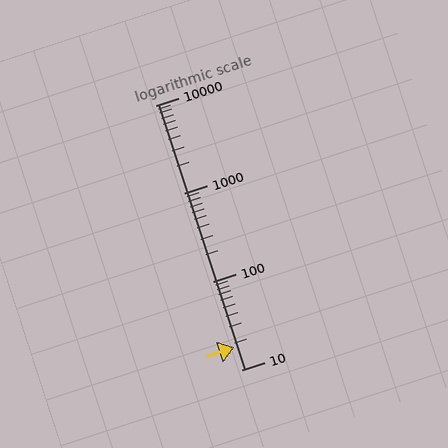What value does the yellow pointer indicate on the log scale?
The pointer indicates approximately 18.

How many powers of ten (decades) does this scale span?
The scale spans 3 decades, from 10 to 10000.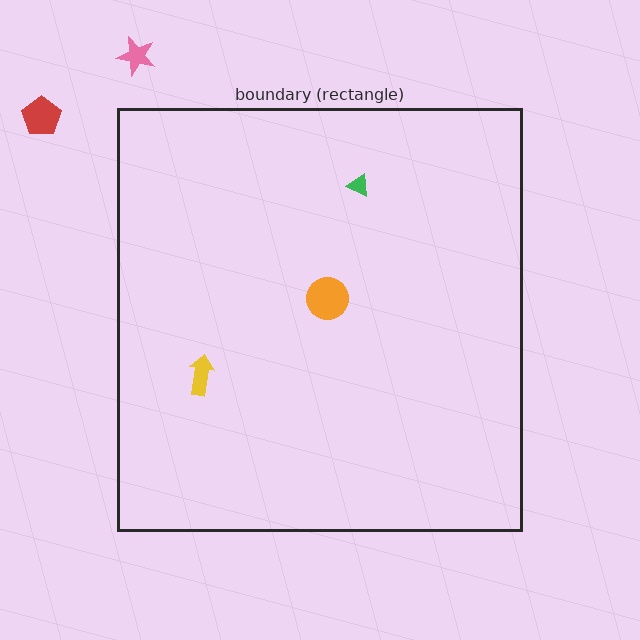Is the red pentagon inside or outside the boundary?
Outside.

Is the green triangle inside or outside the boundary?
Inside.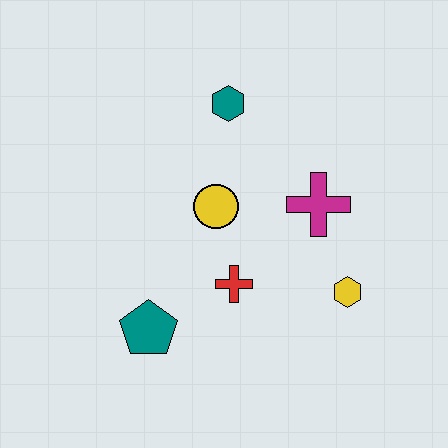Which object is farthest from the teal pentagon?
The teal hexagon is farthest from the teal pentagon.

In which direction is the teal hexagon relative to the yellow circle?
The teal hexagon is above the yellow circle.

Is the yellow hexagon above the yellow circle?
No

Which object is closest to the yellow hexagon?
The magenta cross is closest to the yellow hexagon.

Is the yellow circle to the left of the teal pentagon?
No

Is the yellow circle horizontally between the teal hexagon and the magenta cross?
No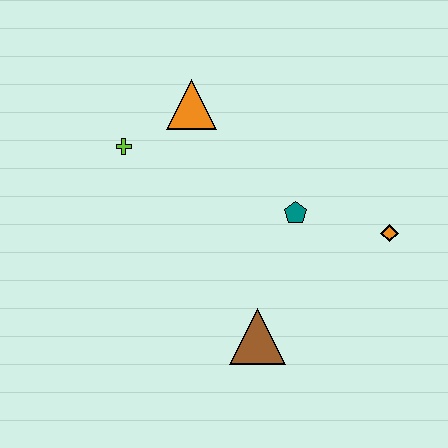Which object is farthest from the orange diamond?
The lime cross is farthest from the orange diamond.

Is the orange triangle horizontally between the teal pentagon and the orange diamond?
No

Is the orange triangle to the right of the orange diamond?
No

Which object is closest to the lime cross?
The orange triangle is closest to the lime cross.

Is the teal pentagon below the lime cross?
Yes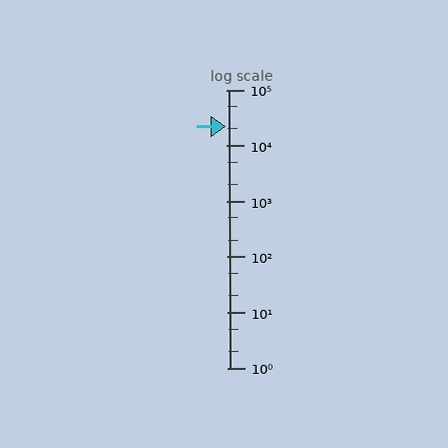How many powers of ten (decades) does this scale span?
The scale spans 5 decades, from 1 to 100000.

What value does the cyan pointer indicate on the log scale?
The pointer indicates approximately 22000.